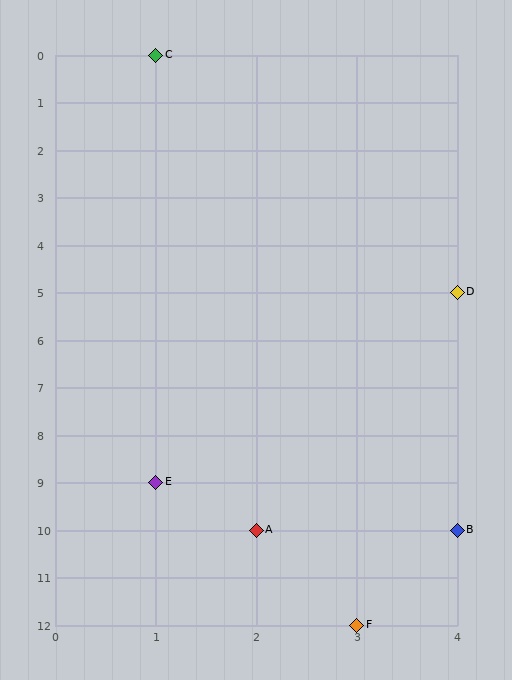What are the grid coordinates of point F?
Point F is at grid coordinates (3, 12).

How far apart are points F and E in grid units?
Points F and E are 2 columns and 3 rows apart (about 3.6 grid units diagonally).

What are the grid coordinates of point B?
Point B is at grid coordinates (4, 10).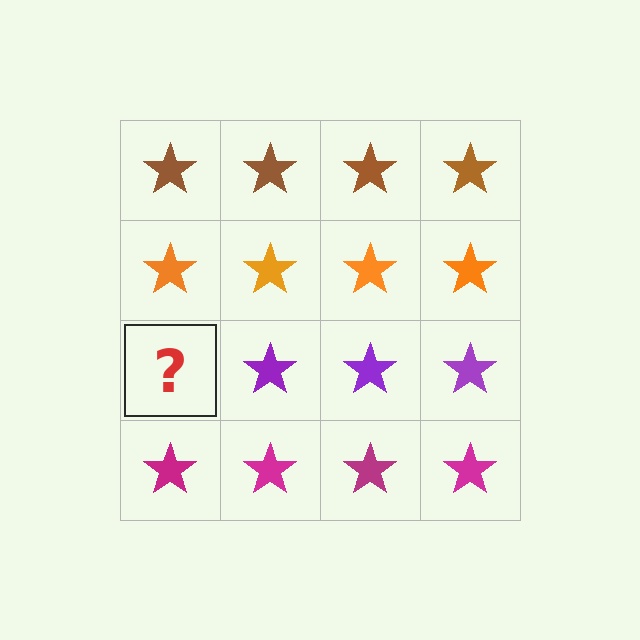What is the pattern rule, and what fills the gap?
The rule is that each row has a consistent color. The gap should be filled with a purple star.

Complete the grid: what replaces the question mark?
The question mark should be replaced with a purple star.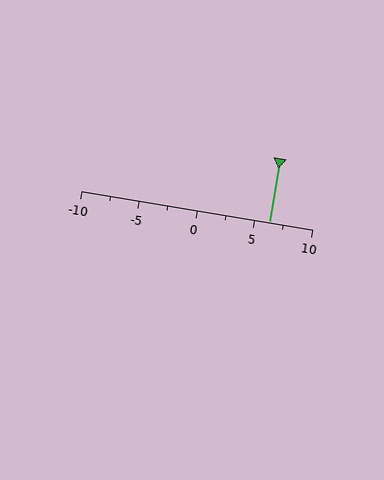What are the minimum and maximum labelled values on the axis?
The axis runs from -10 to 10.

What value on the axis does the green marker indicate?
The marker indicates approximately 6.2.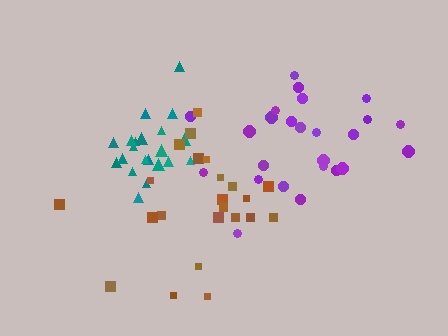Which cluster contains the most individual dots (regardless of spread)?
Purple (25).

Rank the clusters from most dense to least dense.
teal, brown, purple.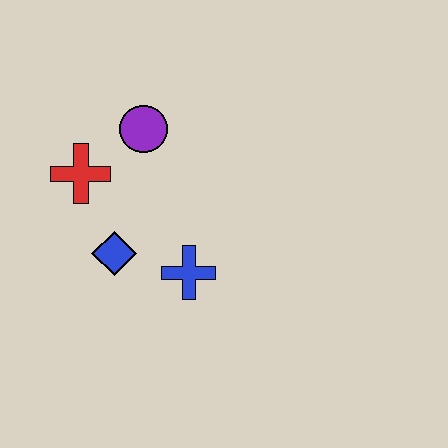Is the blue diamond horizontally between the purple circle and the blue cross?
No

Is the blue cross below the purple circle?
Yes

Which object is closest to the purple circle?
The red cross is closest to the purple circle.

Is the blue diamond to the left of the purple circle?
Yes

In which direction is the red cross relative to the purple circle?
The red cross is to the left of the purple circle.